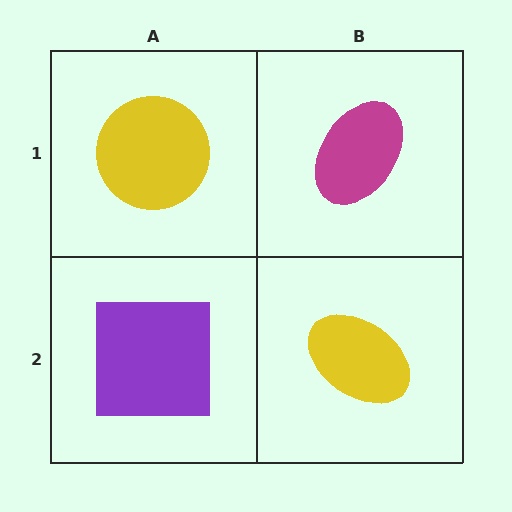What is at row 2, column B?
A yellow ellipse.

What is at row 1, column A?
A yellow circle.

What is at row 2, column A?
A purple square.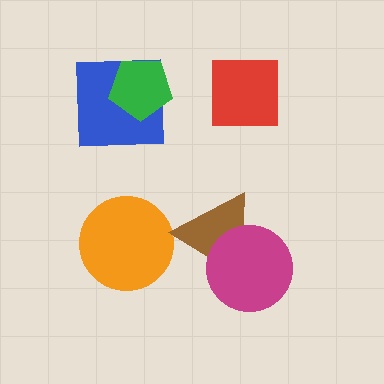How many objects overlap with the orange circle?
0 objects overlap with the orange circle.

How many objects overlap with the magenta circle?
1 object overlaps with the magenta circle.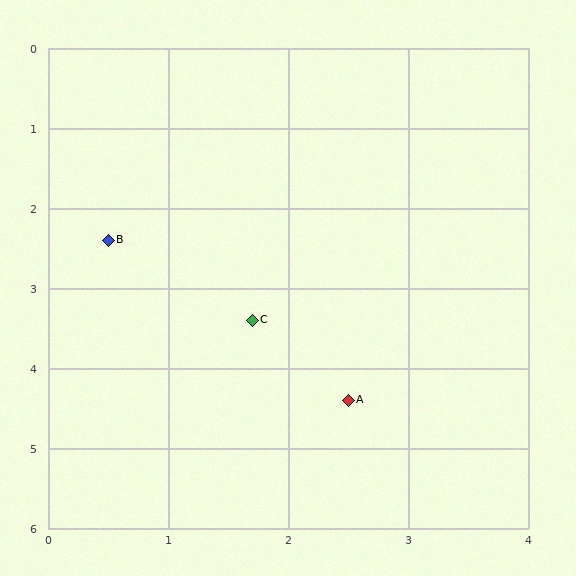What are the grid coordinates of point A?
Point A is at approximately (2.5, 4.4).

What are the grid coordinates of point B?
Point B is at approximately (0.5, 2.4).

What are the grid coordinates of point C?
Point C is at approximately (1.7, 3.4).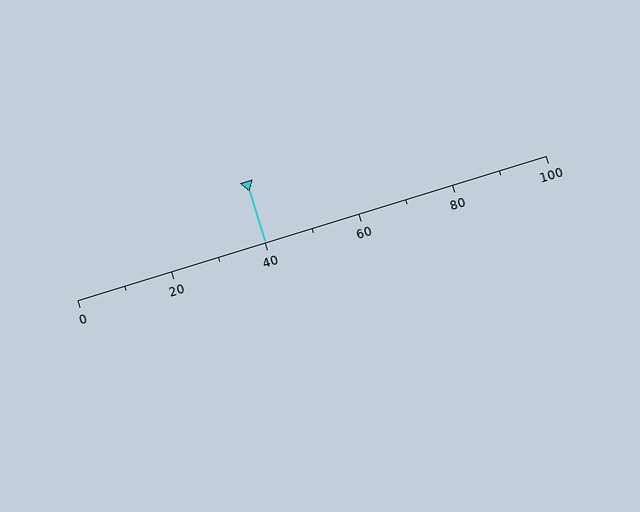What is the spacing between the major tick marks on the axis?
The major ticks are spaced 20 apart.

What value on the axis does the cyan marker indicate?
The marker indicates approximately 40.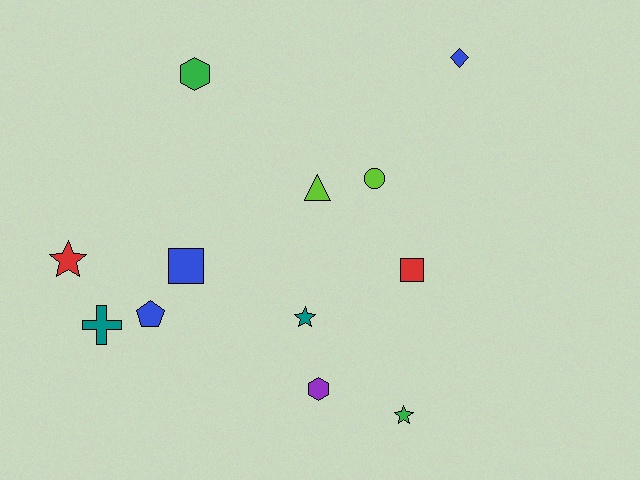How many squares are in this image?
There are 2 squares.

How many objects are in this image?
There are 12 objects.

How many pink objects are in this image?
There are no pink objects.